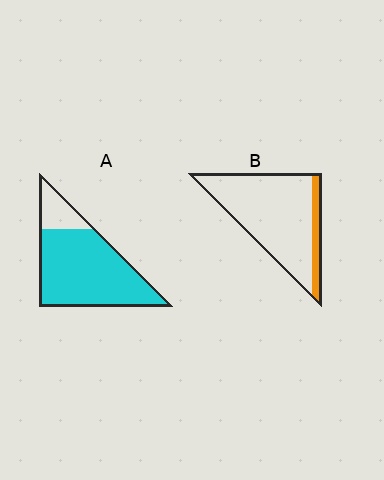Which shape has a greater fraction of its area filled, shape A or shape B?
Shape A.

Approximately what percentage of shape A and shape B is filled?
A is approximately 80% and B is approximately 15%.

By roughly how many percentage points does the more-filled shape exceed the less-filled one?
By roughly 70 percentage points (A over B).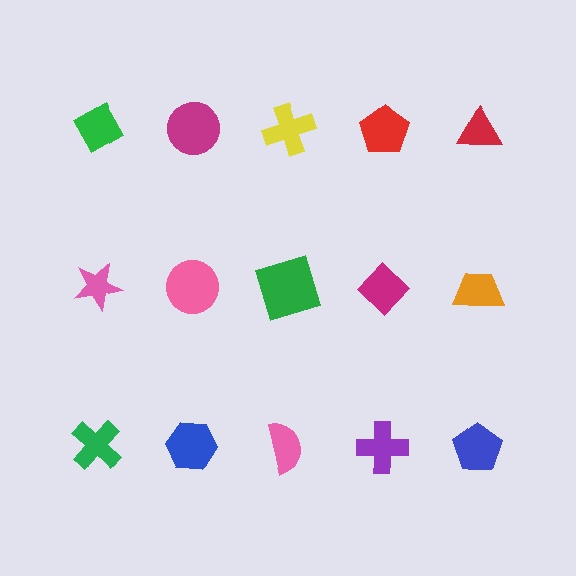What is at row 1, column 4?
A red pentagon.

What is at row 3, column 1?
A green cross.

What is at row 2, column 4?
A magenta diamond.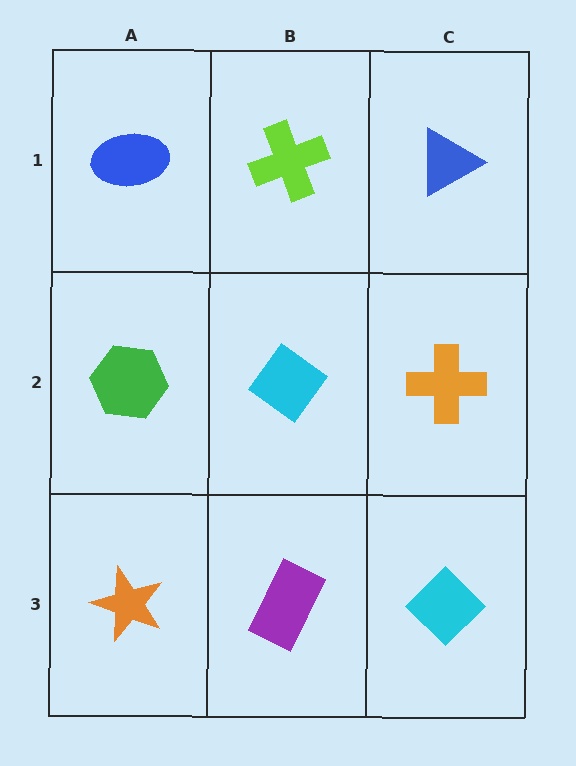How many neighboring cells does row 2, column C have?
3.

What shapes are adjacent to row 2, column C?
A blue triangle (row 1, column C), a cyan diamond (row 3, column C), a cyan diamond (row 2, column B).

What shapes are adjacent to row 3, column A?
A green hexagon (row 2, column A), a purple rectangle (row 3, column B).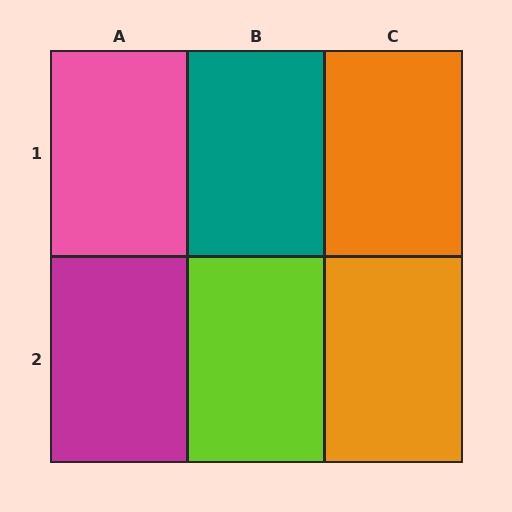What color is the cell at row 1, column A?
Pink.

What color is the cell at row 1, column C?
Orange.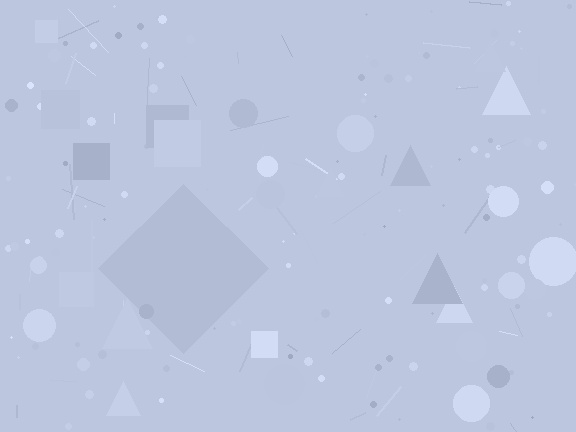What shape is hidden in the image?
A diamond is hidden in the image.